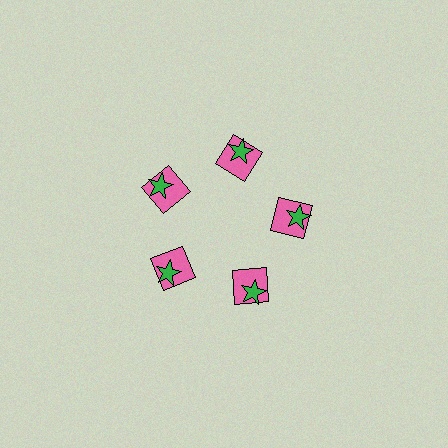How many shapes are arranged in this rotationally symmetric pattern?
There are 10 shapes, arranged in 5 groups of 2.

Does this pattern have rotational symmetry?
Yes, this pattern has 5-fold rotational symmetry. It looks the same after rotating 72 degrees around the center.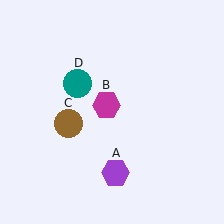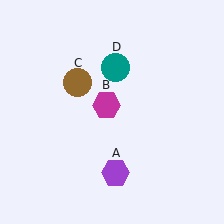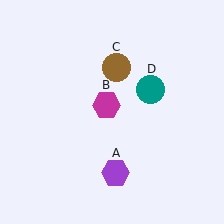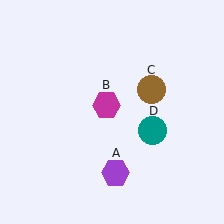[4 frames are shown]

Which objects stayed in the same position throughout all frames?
Purple hexagon (object A) and magenta hexagon (object B) remained stationary.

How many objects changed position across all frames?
2 objects changed position: brown circle (object C), teal circle (object D).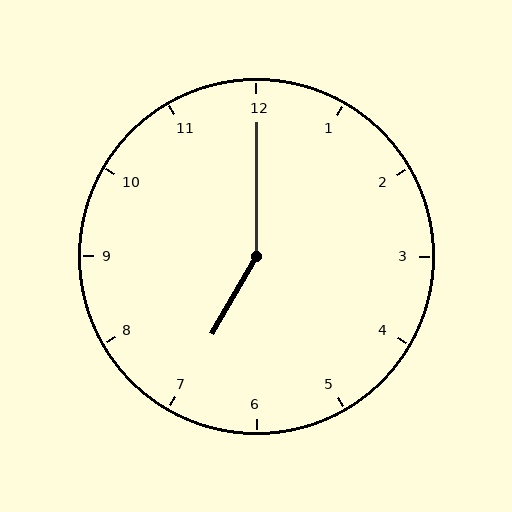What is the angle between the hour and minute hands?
Approximately 150 degrees.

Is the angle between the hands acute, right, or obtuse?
It is obtuse.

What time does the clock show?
7:00.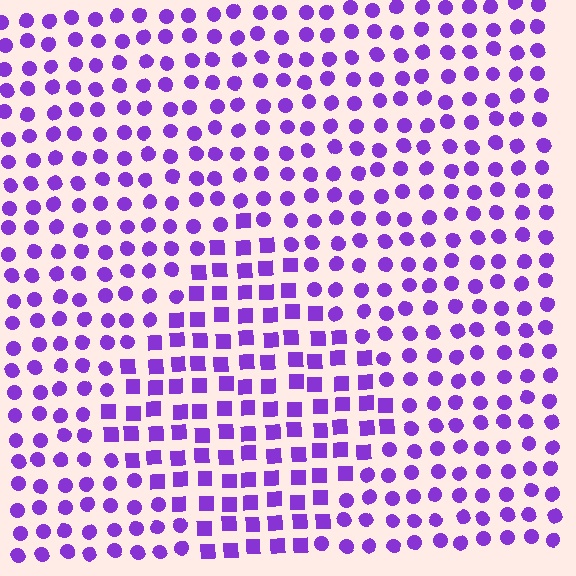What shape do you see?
I see a diamond.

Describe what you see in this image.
The image is filled with small purple elements arranged in a uniform grid. A diamond-shaped region contains squares, while the surrounding area contains circles. The boundary is defined purely by the change in element shape.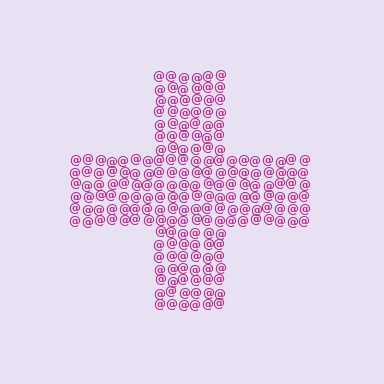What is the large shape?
The large shape is a cross.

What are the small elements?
The small elements are at signs.